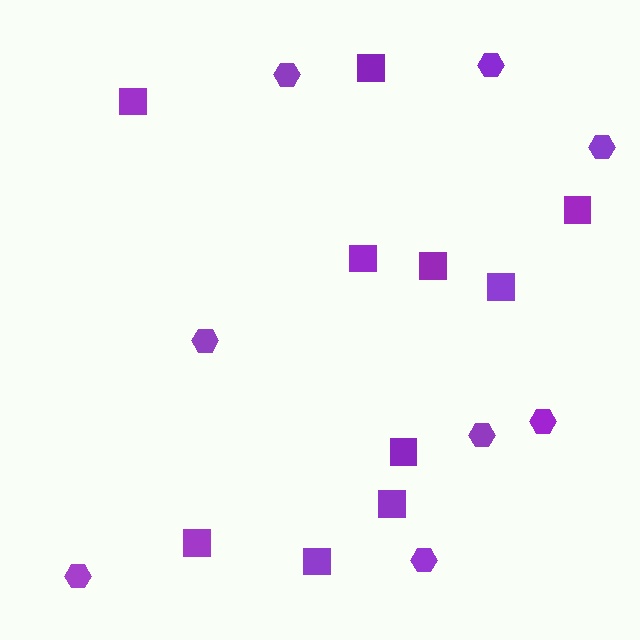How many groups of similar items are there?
There are 2 groups: one group of hexagons (8) and one group of squares (10).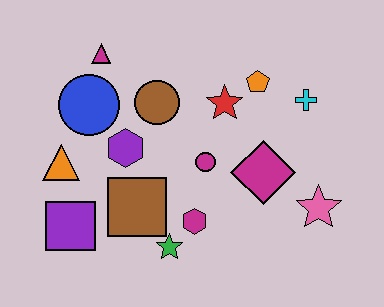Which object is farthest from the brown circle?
The pink star is farthest from the brown circle.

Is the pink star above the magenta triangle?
No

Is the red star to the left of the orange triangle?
No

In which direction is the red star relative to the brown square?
The red star is above the brown square.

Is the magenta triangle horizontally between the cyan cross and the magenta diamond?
No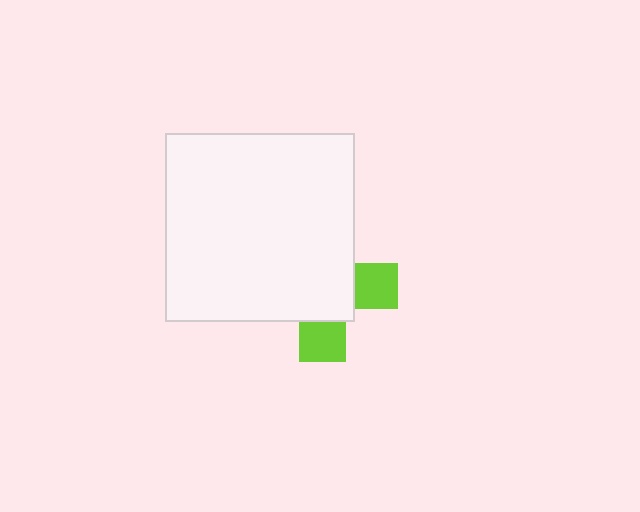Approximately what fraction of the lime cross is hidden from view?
Roughly 68% of the lime cross is hidden behind the white square.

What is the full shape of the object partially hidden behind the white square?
The partially hidden object is a lime cross.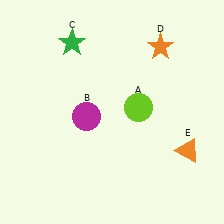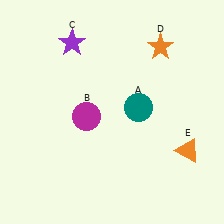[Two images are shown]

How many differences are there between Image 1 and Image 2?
There are 2 differences between the two images.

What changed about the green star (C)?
In Image 1, C is green. In Image 2, it changed to purple.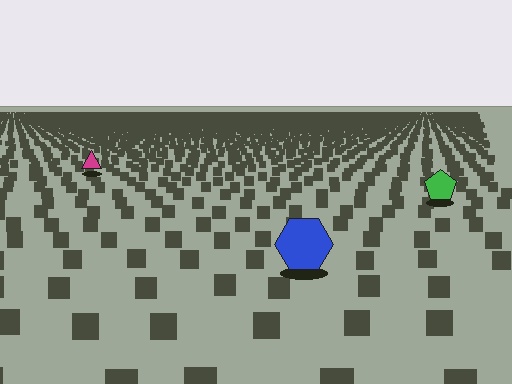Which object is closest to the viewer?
The blue hexagon is closest. The texture marks near it are larger and more spread out.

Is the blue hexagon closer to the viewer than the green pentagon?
Yes. The blue hexagon is closer — you can tell from the texture gradient: the ground texture is coarser near it.